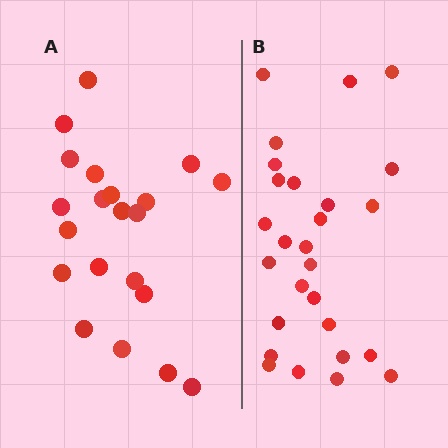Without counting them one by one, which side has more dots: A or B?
Region B (the right region) has more dots.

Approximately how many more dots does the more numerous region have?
Region B has about 6 more dots than region A.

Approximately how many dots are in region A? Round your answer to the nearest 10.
About 20 dots. (The exact count is 21, which rounds to 20.)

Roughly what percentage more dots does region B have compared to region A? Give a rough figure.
About 30% more.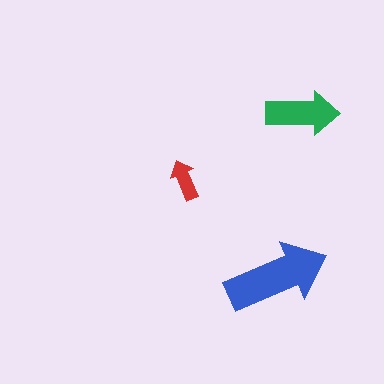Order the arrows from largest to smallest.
the blue one, the green one, the red one.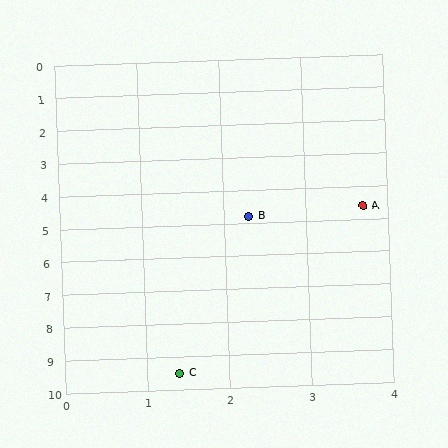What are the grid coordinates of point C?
Point C is at approximately (1.4, 9.5).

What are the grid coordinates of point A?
Point A is at approximately (3.7, 4.6).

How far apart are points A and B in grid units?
Points A and B are about 1.4 grid units apart.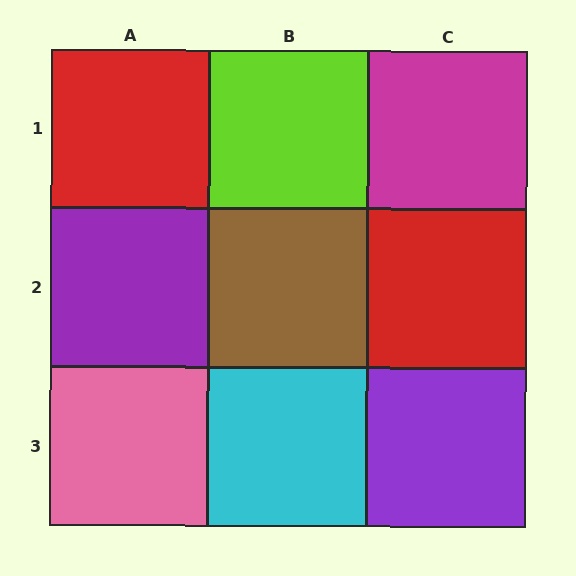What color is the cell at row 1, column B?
Lime.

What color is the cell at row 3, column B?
Cyan.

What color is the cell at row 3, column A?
Pink.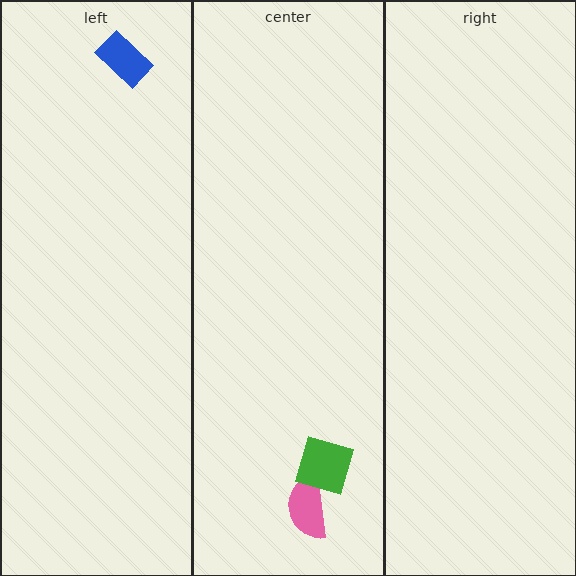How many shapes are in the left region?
1.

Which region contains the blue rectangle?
The left region.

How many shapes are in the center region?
2.